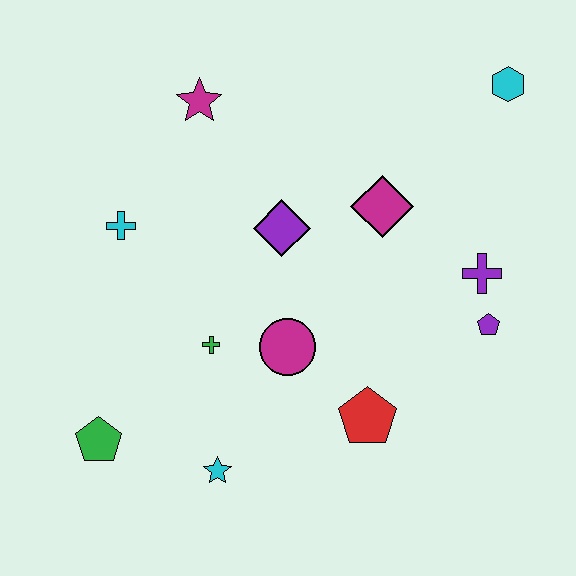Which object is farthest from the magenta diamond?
The green pentagon is farthest from the magenta diamond.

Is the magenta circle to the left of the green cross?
No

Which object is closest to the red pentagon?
The magenta circle is closest to the red pentagon.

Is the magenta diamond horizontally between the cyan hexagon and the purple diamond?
Yes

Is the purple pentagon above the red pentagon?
Yes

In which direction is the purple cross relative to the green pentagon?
The purple cross is to the right of the green pentagon.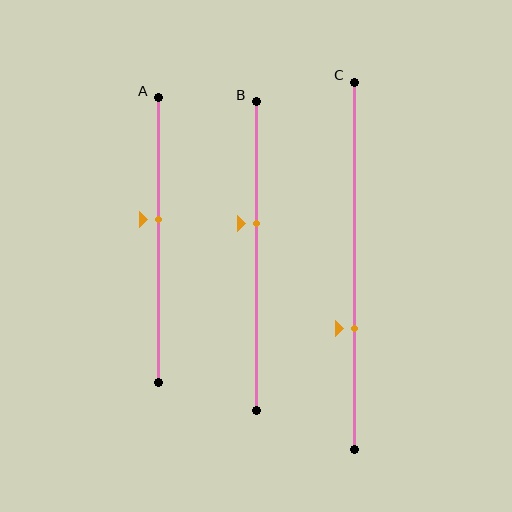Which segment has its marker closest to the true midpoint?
Segment A has its marker closest to the true midpoint.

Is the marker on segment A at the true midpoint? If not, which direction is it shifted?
No, the marker on segment A is shifted upward by about 7% of the segment length.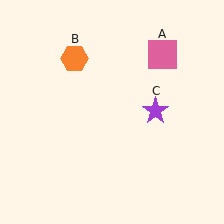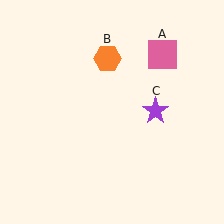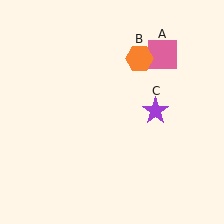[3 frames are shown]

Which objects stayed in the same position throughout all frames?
Pink square (object A) and purple star (object C) remained stationary.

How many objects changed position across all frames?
1 object changed position: orange hexagon (object B).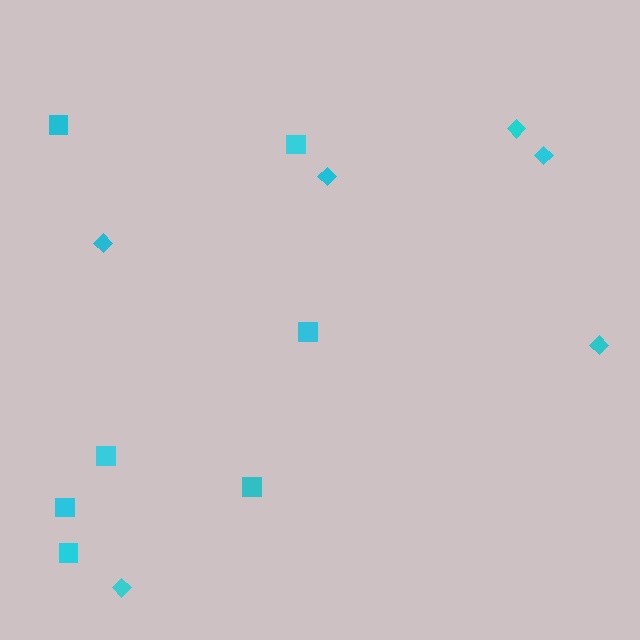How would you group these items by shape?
There are 2 groups: one group of squares (7) and one group of diamonds (6).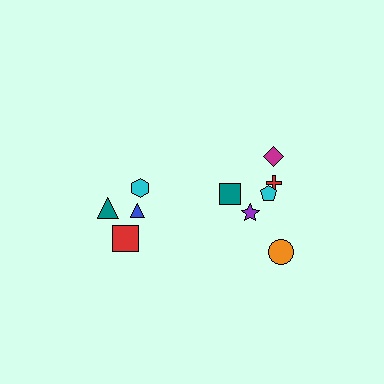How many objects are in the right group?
There are 6 objects.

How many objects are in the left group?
There are 4 objects.